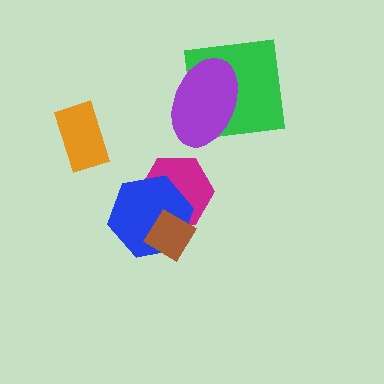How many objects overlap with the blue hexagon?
2 objects overlap with the blue hexagon.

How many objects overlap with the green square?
1 object overlaps with the green square.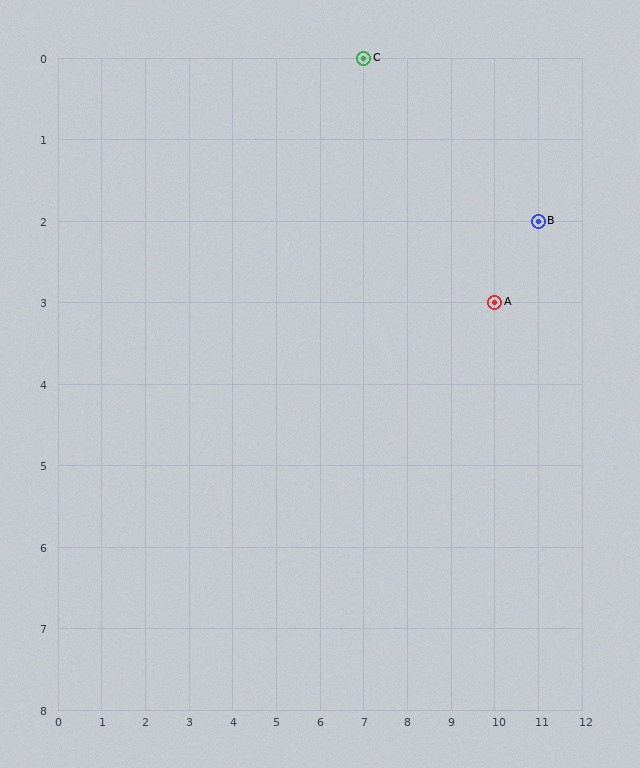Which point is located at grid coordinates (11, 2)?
Point B is at (11, 2).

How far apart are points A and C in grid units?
Points A and C are 3 columns and 3 rows apart (about 4.2 grid units diagonally).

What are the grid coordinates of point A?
Point A is at grid coordinates (10, 3).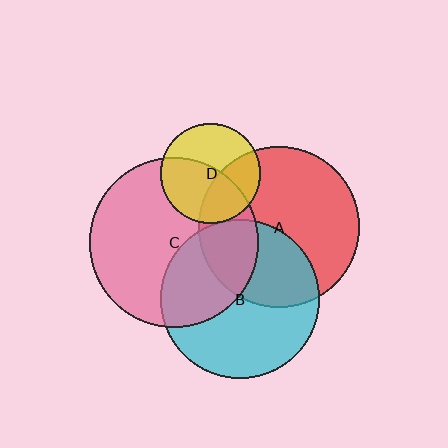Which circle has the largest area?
Circle C (pink).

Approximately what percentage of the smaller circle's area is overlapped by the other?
Approximately 35%.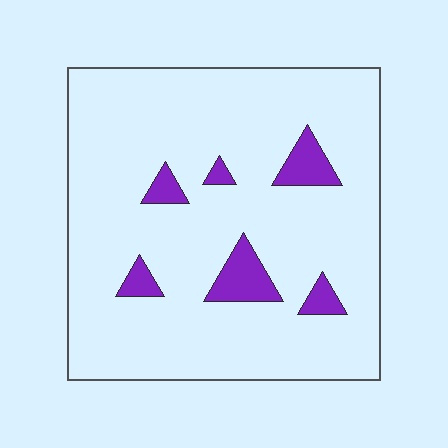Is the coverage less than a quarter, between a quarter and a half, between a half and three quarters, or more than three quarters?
Less than a quarter.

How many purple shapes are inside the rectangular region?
6.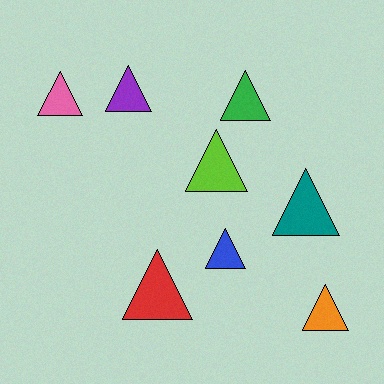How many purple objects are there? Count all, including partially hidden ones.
There is 1 purple object.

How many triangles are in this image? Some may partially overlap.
There are 8 triangles.